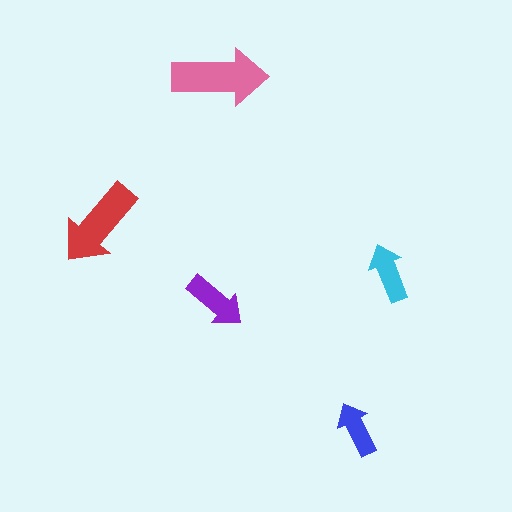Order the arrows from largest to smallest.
the pink one, the red one, the purple one, the cyan one, the blue one.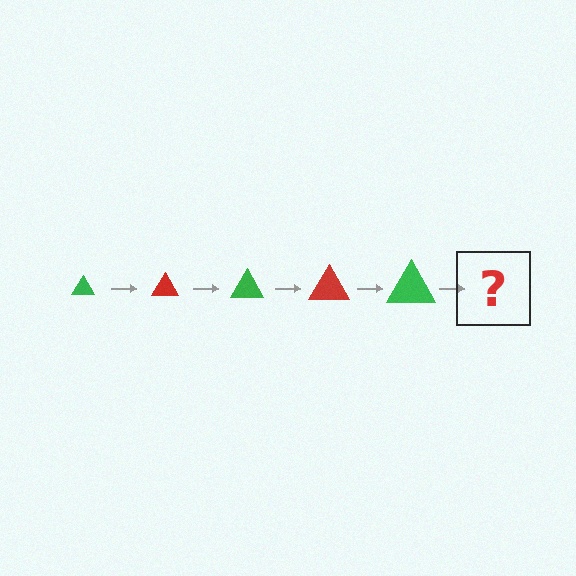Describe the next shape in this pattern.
It should be a red triangle, larger than the previous one.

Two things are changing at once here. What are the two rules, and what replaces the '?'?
The two rules are that the triangle grows larger each step and the color cycles through green and red. The '?' should be a red triangle, larger than the previous one.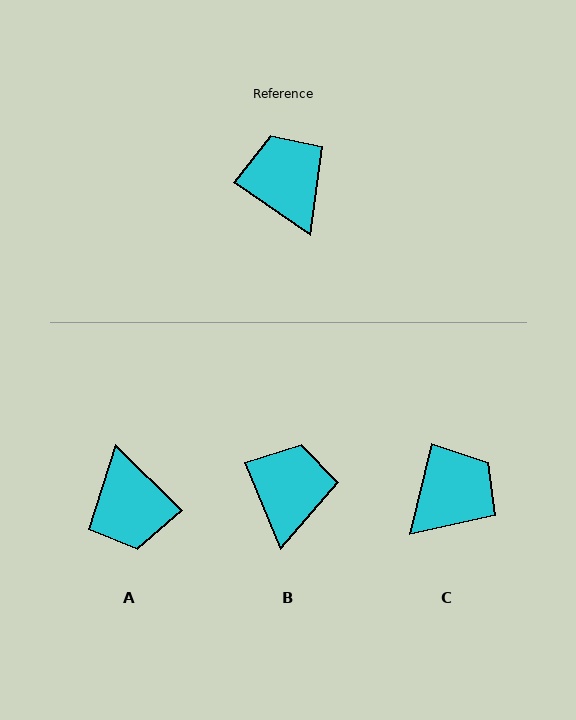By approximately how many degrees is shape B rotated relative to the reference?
Approximately 33 degrees clockwise.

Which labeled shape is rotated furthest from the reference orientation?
A, about 170 degrees away.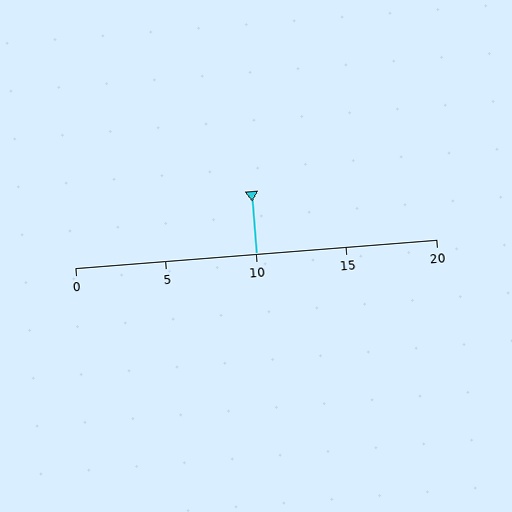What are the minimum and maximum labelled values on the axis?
The axis runs from 0 to 20.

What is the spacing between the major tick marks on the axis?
The major ticks are spaced 5 apart.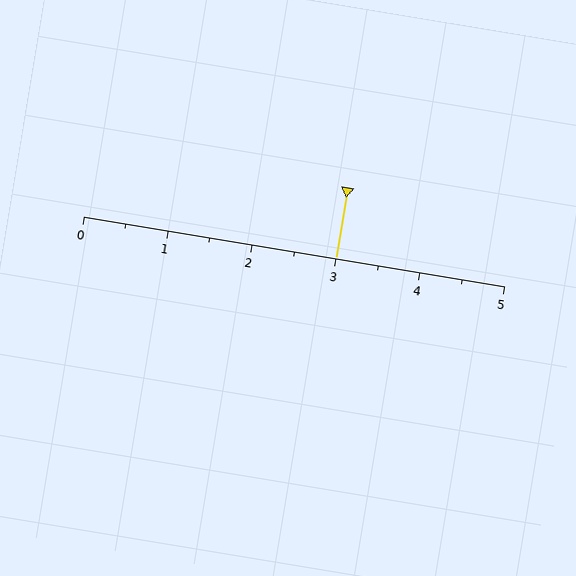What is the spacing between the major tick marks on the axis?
The major ticks are spaced 1 apart.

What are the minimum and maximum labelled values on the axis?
The axis runs from 0 to 5.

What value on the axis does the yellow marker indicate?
The marker indicates approximately 3.